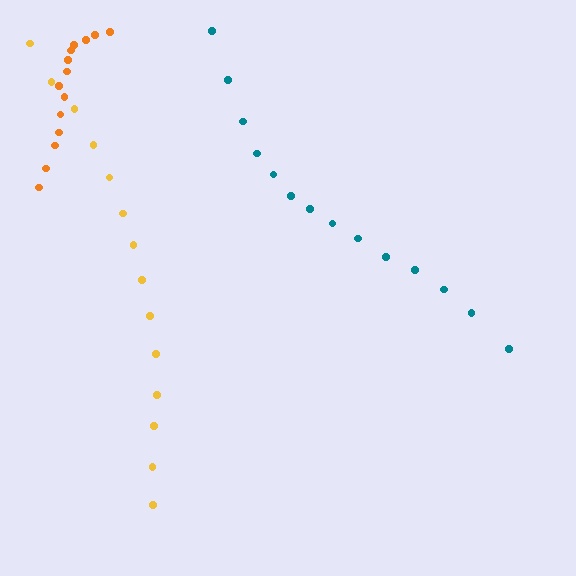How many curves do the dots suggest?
There are 3 distinct paths.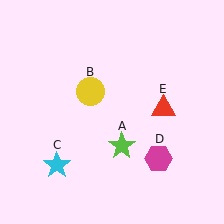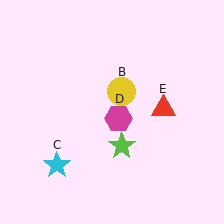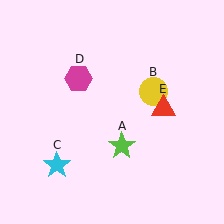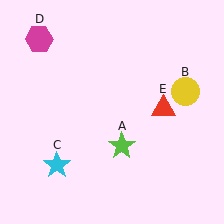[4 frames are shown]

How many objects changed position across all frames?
2 objects changed position: yellow circle (object B), magenta hexagon (object D).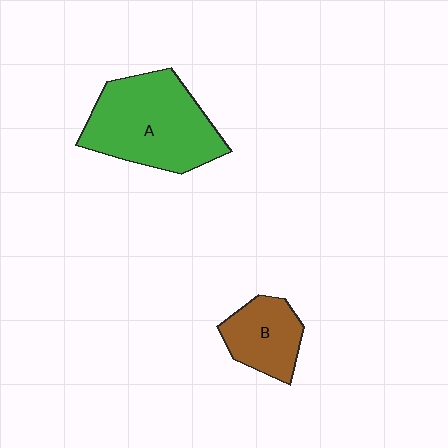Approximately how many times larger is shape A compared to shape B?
Approximately 2.0 times.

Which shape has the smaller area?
Shape B (brown).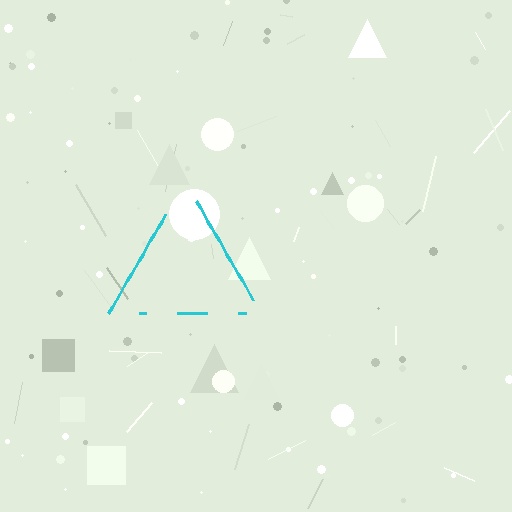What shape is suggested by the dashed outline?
The dashed outline suggests a triangle.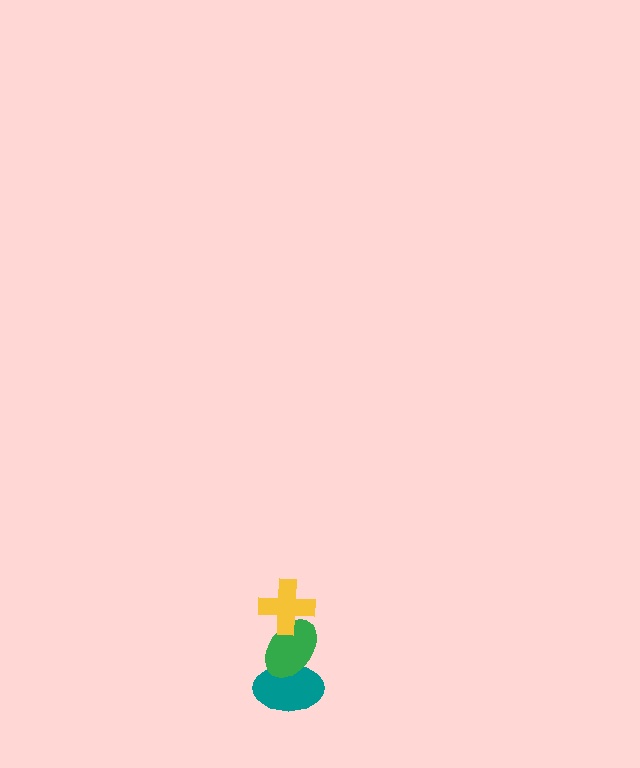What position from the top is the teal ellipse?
The teal ellipse is 3rd from the top.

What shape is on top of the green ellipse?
The yellow cross is on top of the green ellipse.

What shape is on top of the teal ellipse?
The green ellipse is on top of the teal ellipse.